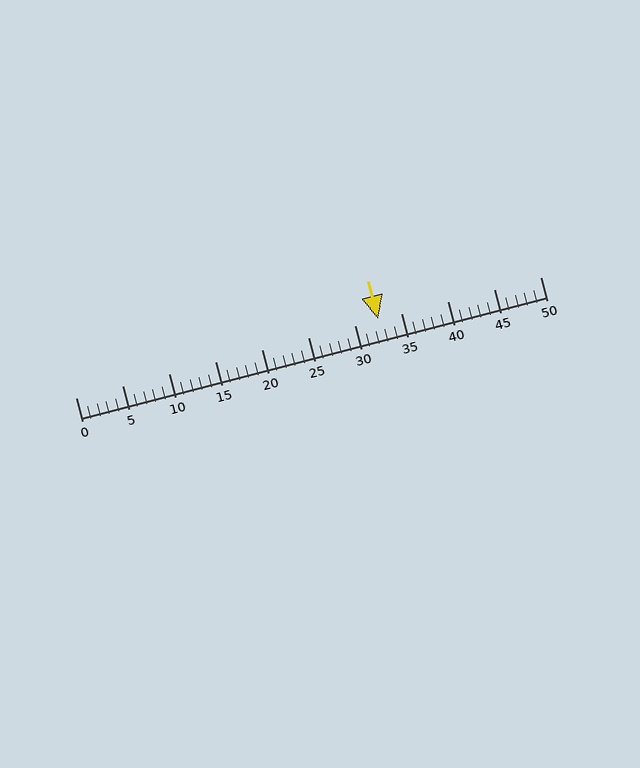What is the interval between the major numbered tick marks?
The major tick marks are spaced 5 units apart.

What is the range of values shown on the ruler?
The ruler shows values from 0 to 50.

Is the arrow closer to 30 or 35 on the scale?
The arrow is closer to 35.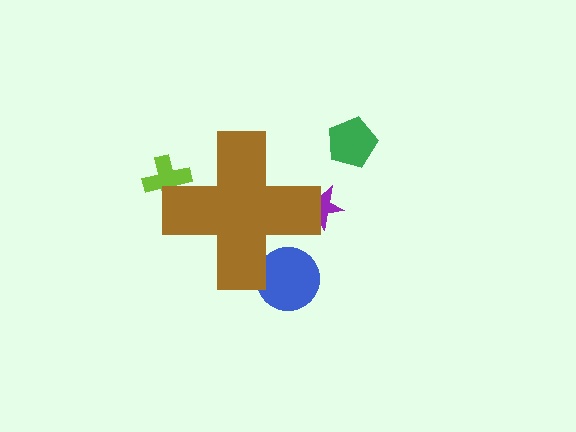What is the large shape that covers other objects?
A brown cross.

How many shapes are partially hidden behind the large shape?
3 shapes are partially hidden.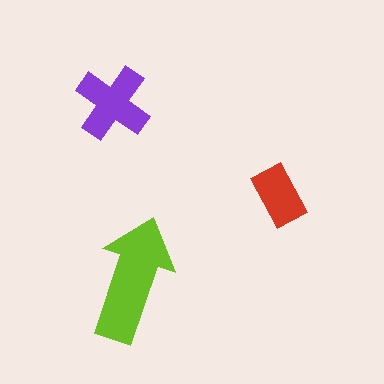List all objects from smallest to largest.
The red rectangle, the purple cross, the lime arrow.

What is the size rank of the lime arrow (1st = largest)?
1st.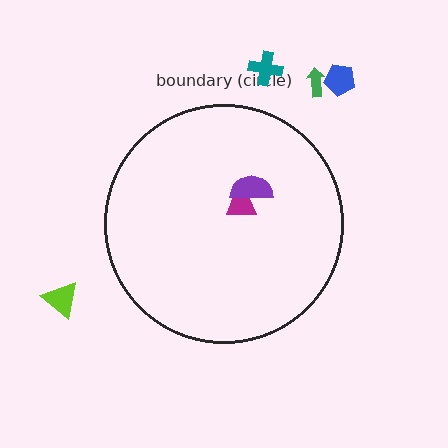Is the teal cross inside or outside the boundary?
Outside.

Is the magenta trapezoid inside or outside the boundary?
Inside.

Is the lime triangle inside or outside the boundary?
Outside.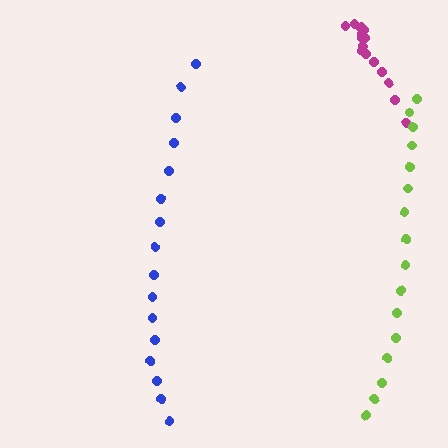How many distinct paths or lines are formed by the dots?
There are 3 distinct paths.